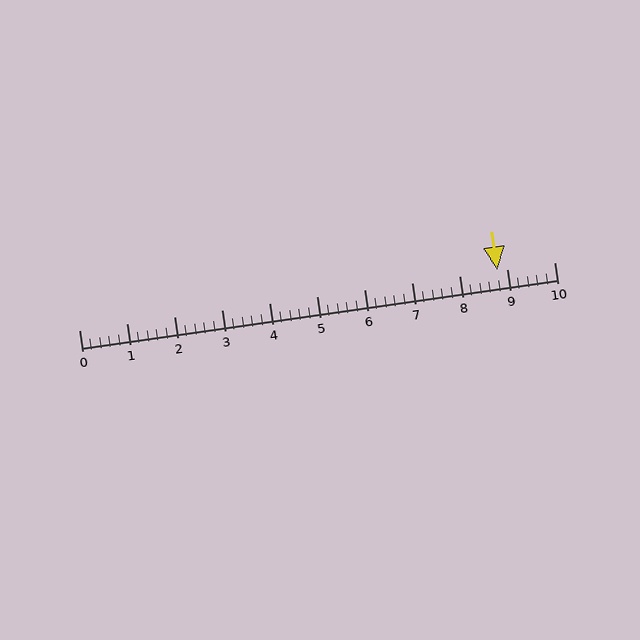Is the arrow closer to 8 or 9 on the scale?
The arrow is closer to 9.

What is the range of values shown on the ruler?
The ruler shows values from 0 to 10.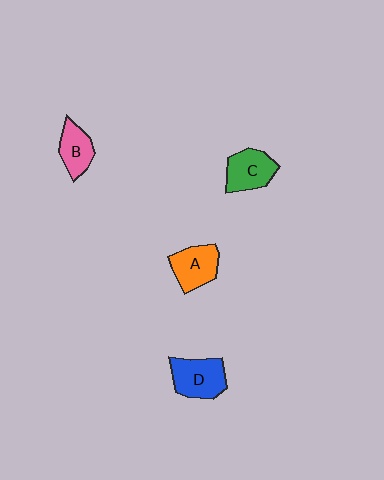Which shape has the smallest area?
Shape B (pink).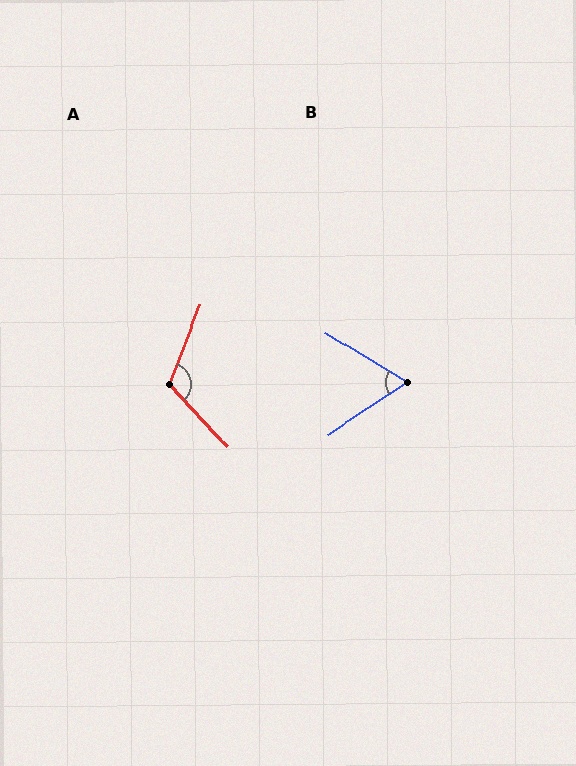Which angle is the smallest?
B, at approximately 65 degrees.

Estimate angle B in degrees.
Approximately 65 degrees.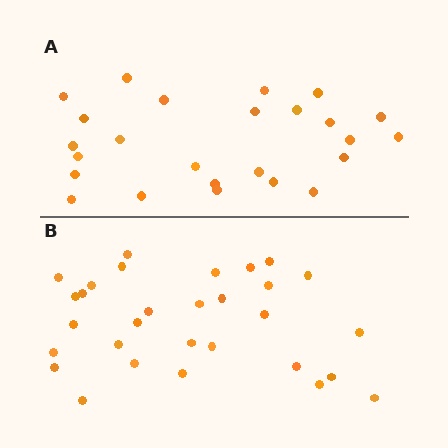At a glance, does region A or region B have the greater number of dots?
Region B (the bottom region) has more dots.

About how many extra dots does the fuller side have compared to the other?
Region B has about 5 more dots than region A.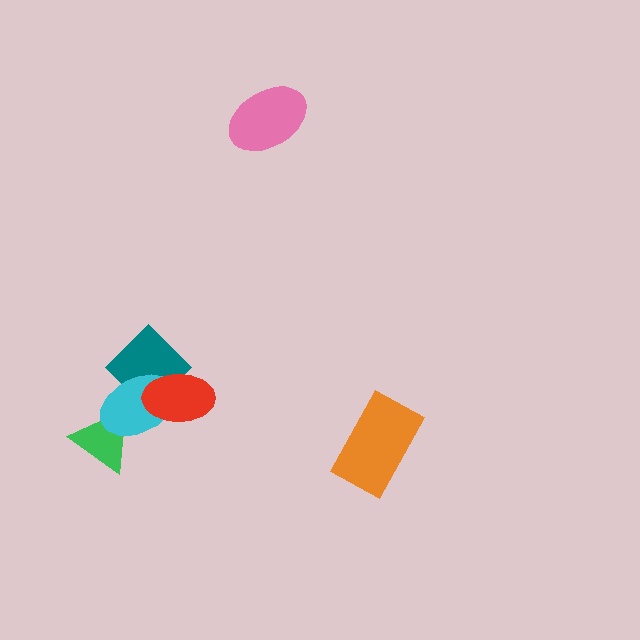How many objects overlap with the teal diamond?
2 objects overlap with the teal diamond.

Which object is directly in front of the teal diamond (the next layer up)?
The cyan ellipse is directly in front of the teal diamond.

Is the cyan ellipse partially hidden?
Yes, it is partially covered by another shape.